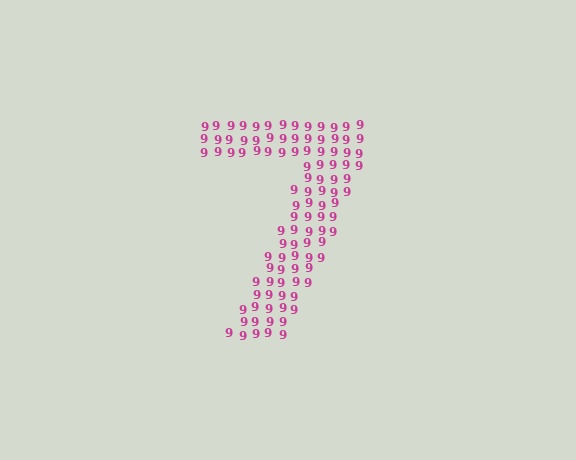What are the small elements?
The small elements are digit 9's.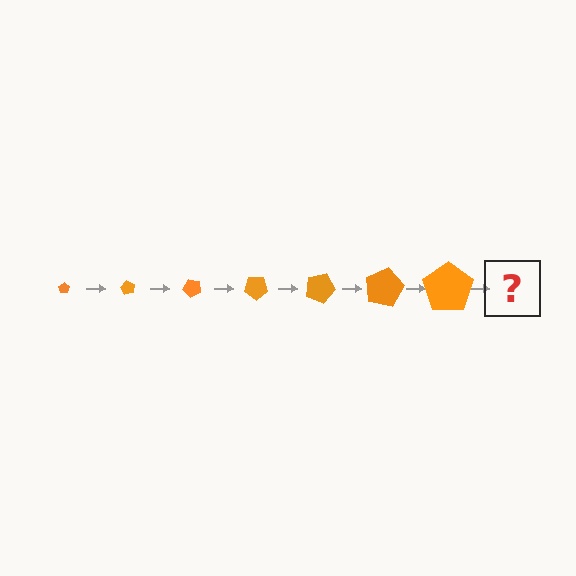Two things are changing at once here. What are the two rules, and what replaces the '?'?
The two rules are that the pentagon grows larger each step and it rotates 60 degrees each step. The '?' should be a pentagon, larger than the previous one and rotated 420 degrees from the start.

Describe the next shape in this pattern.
It should be a pentagon, larger than the previous one and rotated 420 degrees from the start.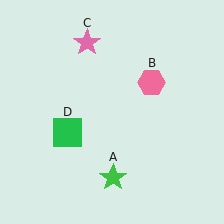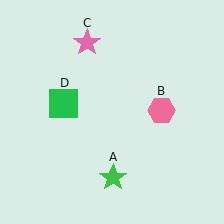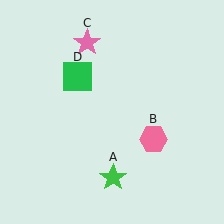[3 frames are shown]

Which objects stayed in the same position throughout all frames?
Green star (object A) and pink star (object C) remained stationary.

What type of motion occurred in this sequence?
The pink hexagon (object B), green square (object D) rotated clockwise around the center of the scene.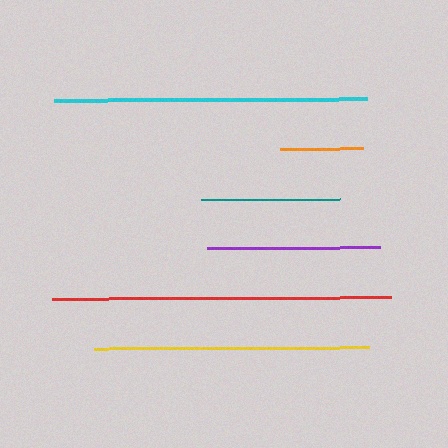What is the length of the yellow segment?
The yellow segment is approximately 275 pixels long.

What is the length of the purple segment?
The purple segment is approximately 173 pixels long.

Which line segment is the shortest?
The orange line is the shortest at approximately 83 pixels.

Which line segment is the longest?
The red line is the longest at approximately 339 pixels.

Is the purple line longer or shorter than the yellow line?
The yellow line is longer than the purple line.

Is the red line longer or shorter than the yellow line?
The red line is longer than the yellow line.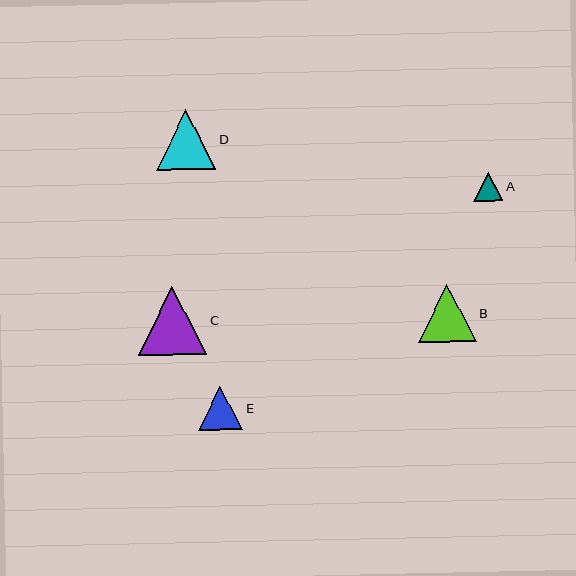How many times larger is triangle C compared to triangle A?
Triangle C is approximately 2.4 times the size of triangle A.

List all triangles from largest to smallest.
From largest to smallest: C, D, B, E, A.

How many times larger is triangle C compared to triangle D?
Triangle C is approximately 1.2 times the size of triangle D.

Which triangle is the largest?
Triangle C is the largest with a size of approximately 69 pixels.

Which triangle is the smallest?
Triangle A is the smallest with a size of approximately 29 pixels.